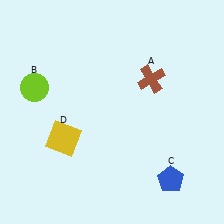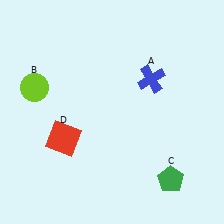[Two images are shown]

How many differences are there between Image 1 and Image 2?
There are 3 differences between the two images.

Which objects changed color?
A changed from brown to blue. C changed from blue to green. D changed from yellow to red.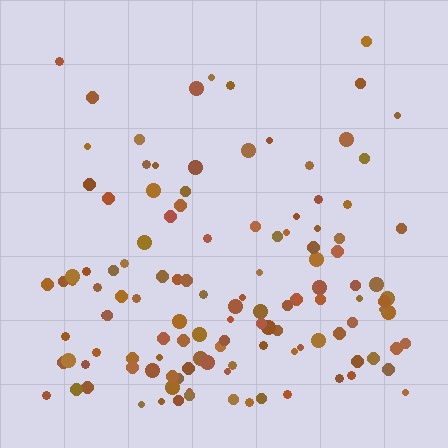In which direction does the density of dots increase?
From top to bottom, with the bottom side densest.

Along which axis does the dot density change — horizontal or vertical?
Vertical.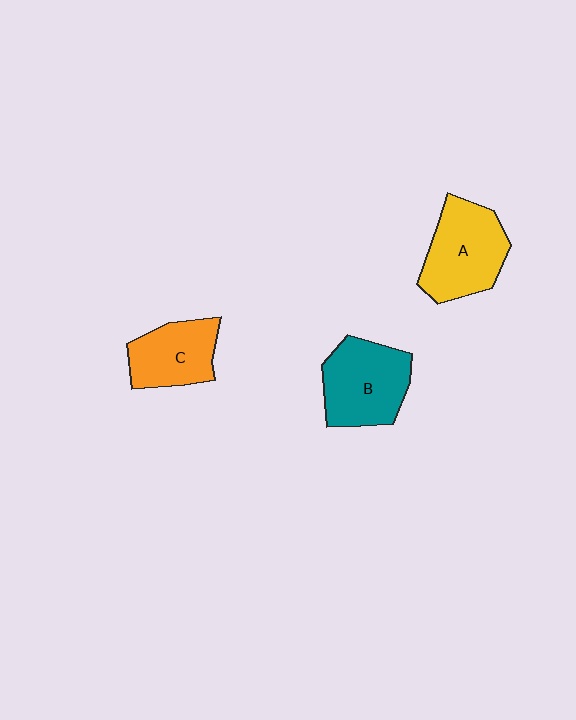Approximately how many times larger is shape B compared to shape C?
Approximately 1.3 times.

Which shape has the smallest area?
Shape C (orange).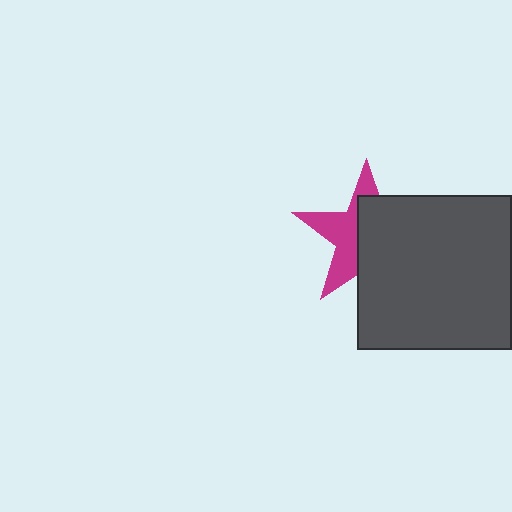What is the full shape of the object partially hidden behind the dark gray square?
The partially hidden object is a magenta star.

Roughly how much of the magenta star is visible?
A small part of it is visible (roughly 45%).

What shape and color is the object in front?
The object in front is a dark gray square.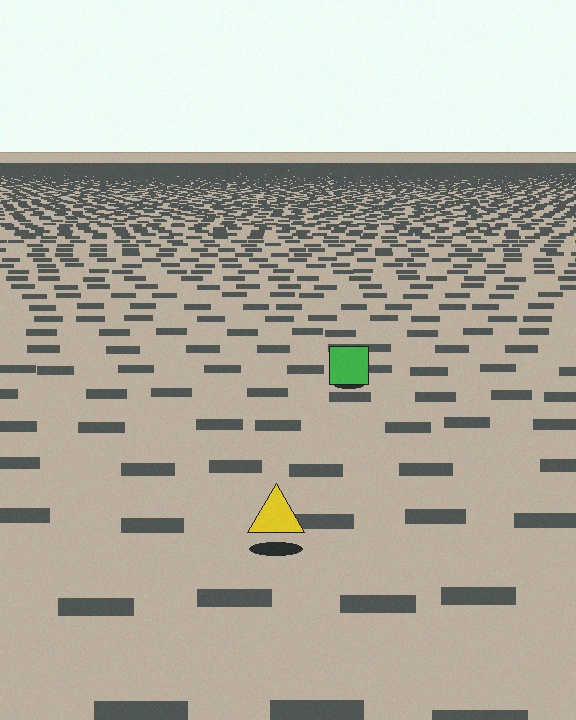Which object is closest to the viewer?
The yellow triangle is closest. The texture marks near it are larger and more spread out.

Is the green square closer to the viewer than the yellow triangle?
No. The yellow triangle is closer — you can tell from the texture gradient: the ground texture is coarser near it.